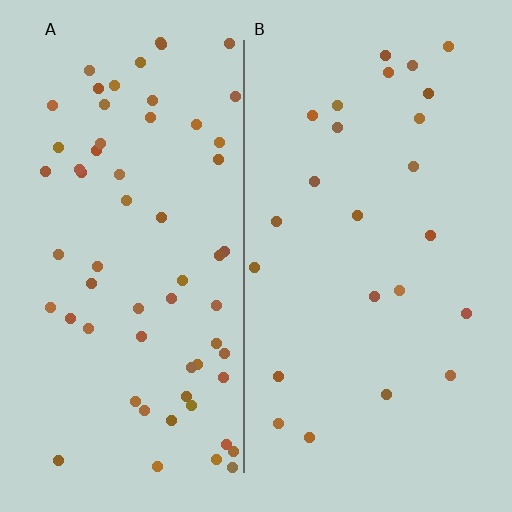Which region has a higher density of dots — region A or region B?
A (the left).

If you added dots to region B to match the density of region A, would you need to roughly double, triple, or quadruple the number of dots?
Approximately triple.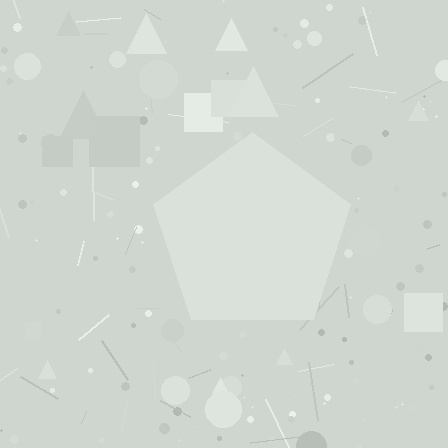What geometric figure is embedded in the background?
A pentagon is embedded in the background.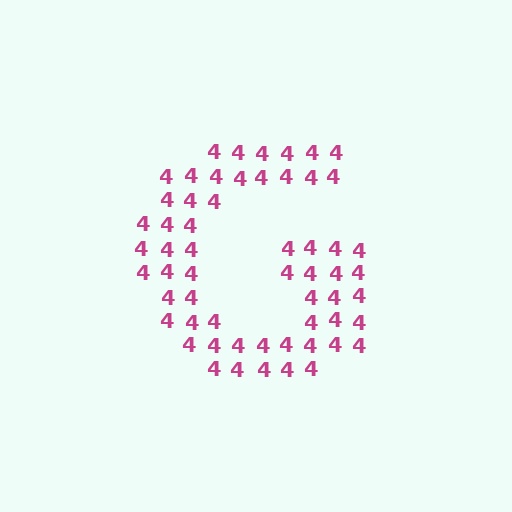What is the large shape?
The large shape is the letter G.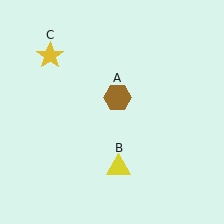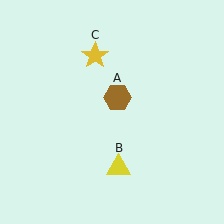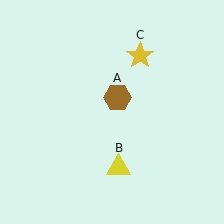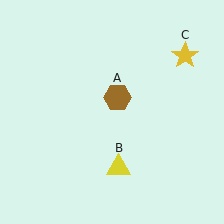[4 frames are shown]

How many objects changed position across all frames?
1 object changed position: yellow star (object C).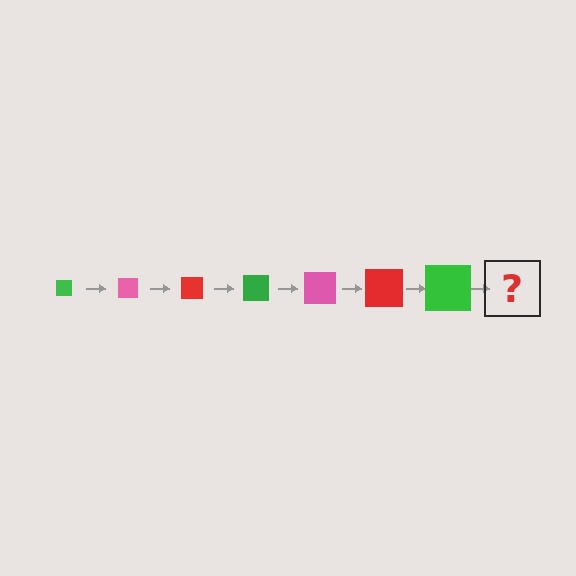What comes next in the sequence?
The next element should be a pink square, larger than the previous one.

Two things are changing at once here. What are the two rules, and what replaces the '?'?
The two rules are that the square grows larger each step and the color cycles through green, pink, and red. The '?' should be a pink square, larger than the previous one.